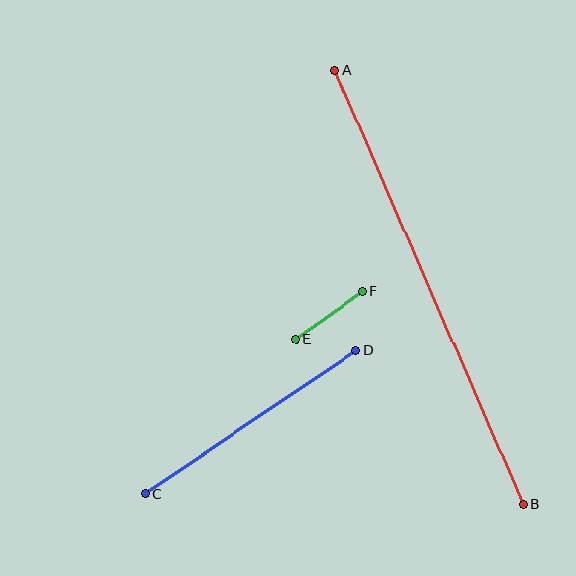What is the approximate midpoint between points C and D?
The midpoint is at approximately (250, 423) pixels.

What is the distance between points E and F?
The distance is approximately 82 pixels.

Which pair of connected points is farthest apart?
Points A and B are farthest apart.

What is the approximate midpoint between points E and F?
The midpoint is at approximately (329, 315) pixels.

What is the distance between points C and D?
The distance is approximately 255 pixels.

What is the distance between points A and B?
The distance is approximately 473 pixels.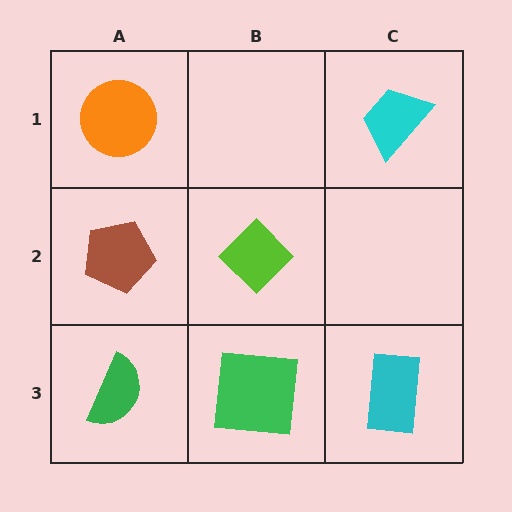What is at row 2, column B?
A lime diamond.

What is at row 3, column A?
A green semicircle.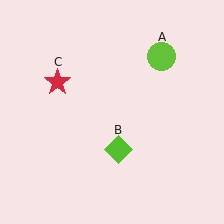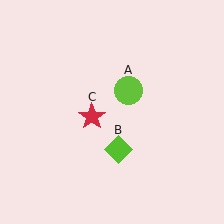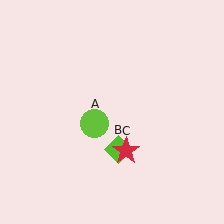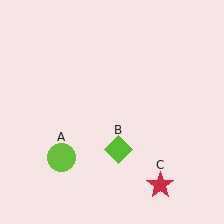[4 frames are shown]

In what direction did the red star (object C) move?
The red star (object C) moved down and to the right.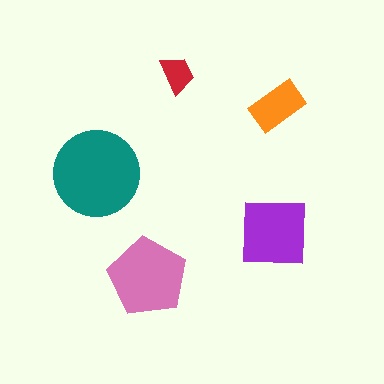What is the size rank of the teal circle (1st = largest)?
1st.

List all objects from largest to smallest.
The teal circle, the pink pentagon, the purple square, the orange rectangle, the red trapezoid.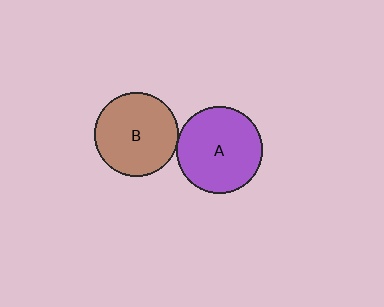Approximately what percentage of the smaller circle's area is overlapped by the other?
Approximately 5%.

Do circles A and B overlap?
Yes.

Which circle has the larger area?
Circle A (purple).